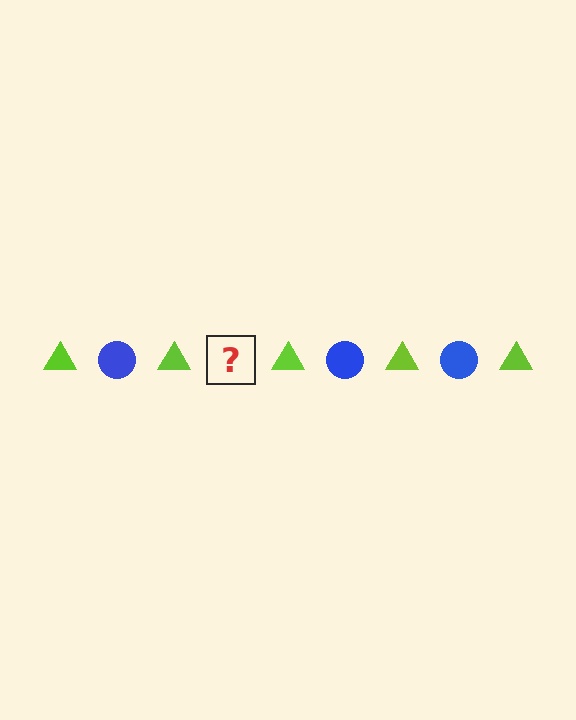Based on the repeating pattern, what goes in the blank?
The blank should be a blue circle.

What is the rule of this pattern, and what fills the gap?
The rule is that the pattern alternates between lime triangle and blue circle. The gap should be filled with a blue circle.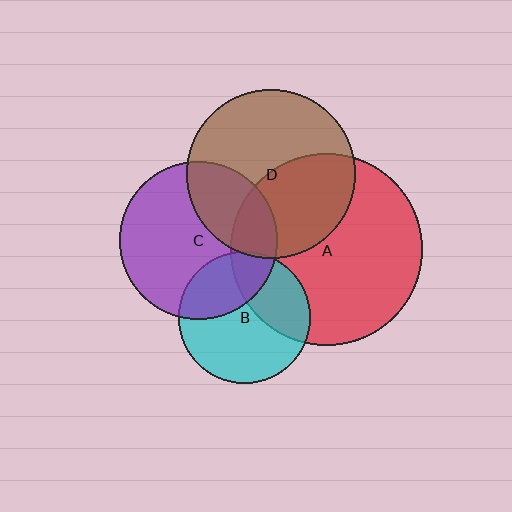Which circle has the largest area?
Circle A (red).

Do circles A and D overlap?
Yes.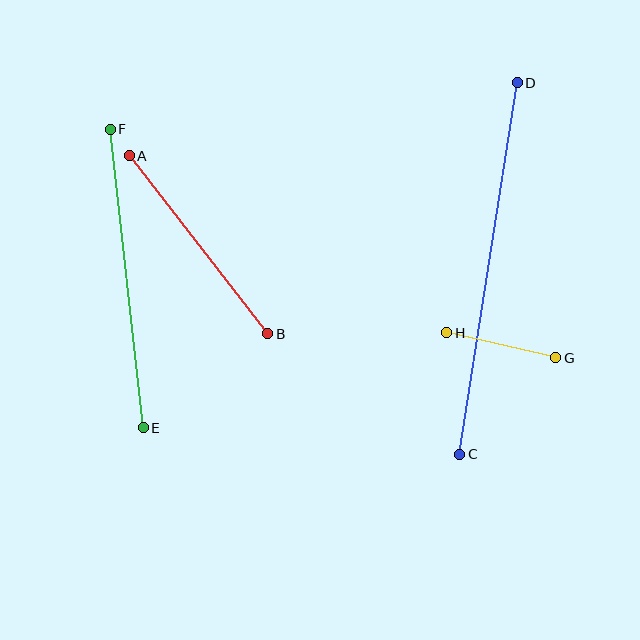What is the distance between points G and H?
The distance is approximately 111 pixels.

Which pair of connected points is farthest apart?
Points C and D are farthest apart.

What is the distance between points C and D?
The distance is approximately 376 pixels.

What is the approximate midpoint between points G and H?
The midpoint is at approximately (501, 345) pixels.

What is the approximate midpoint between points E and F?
The midpoint is at approximately (127, 279) pixels.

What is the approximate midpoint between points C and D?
The midpoint is at approximately (489, 268) pixels.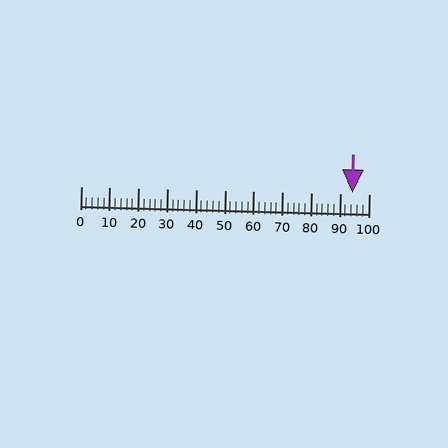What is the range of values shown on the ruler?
The ruler shows values from 0 to 100.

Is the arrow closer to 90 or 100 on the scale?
The arrow is closer to 90.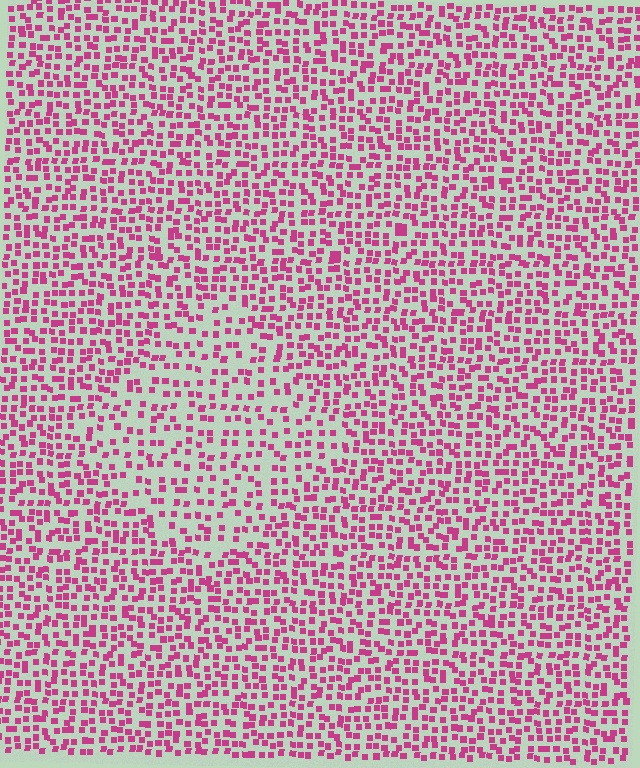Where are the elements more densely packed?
The elements are more densely packed outside the diamond boundary.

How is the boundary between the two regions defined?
The boundary is defined by a change in element density (approximately 1.7x ratio). All elements are the same color, size, and shape.